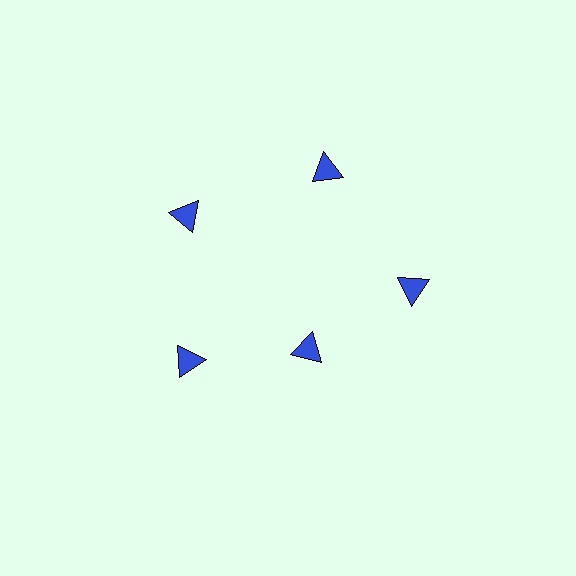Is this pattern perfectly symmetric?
No. The 5 blue triangles are arranged in a ring, but one element near the 5 o'clock position is pulled inward toward the center, breaking the 5-fold rotational symmetry.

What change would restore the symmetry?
The symmetry would be restored by moving it outward, back onto the ring so that all 5 triangles sit at equal angles and equal distance from the center.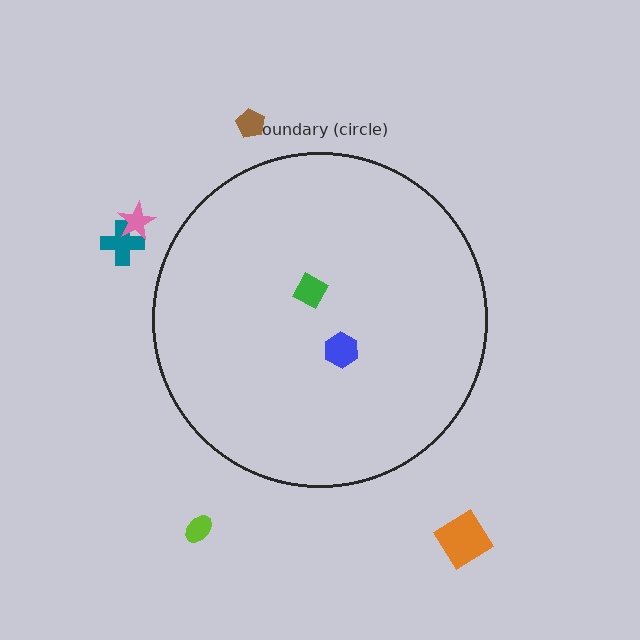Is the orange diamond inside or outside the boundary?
Outside.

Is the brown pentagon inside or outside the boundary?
Outside.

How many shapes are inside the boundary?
2 inside, 5 outside.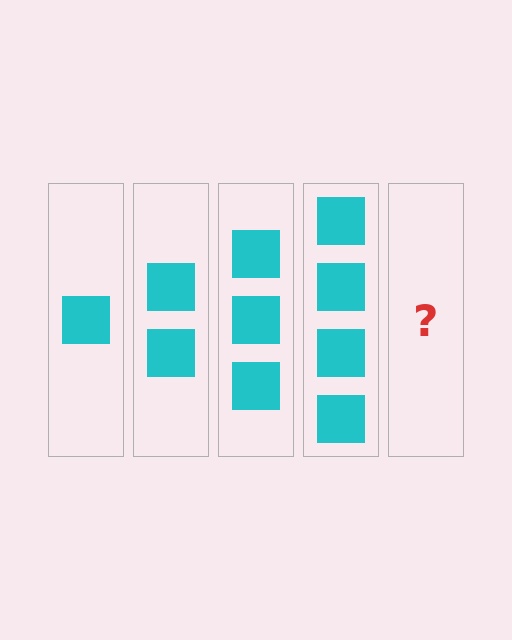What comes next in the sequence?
The next element should be 5 squares.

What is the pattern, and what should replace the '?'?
The pattern is that each step adds one more square. The '?' should be 5 squares.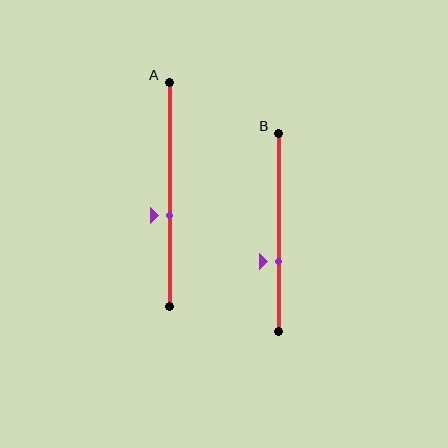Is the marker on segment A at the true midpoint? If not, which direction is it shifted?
No, the marker on segment A is shifted downward by about 10% of the segment length.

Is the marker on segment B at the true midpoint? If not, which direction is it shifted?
No, the marker on segment B is shifted downward by about 15% of the segment length.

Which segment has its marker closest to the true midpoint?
Segment A has its marker closest to the true midpoint.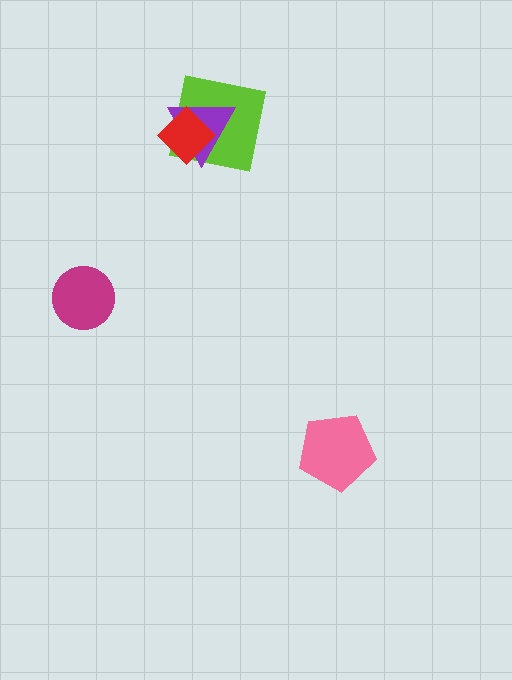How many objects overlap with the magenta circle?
0 objects overlap with the magenta circle.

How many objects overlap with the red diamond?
2 objects overlap with the red diamond.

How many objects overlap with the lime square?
2 objects overlap with the lime square.